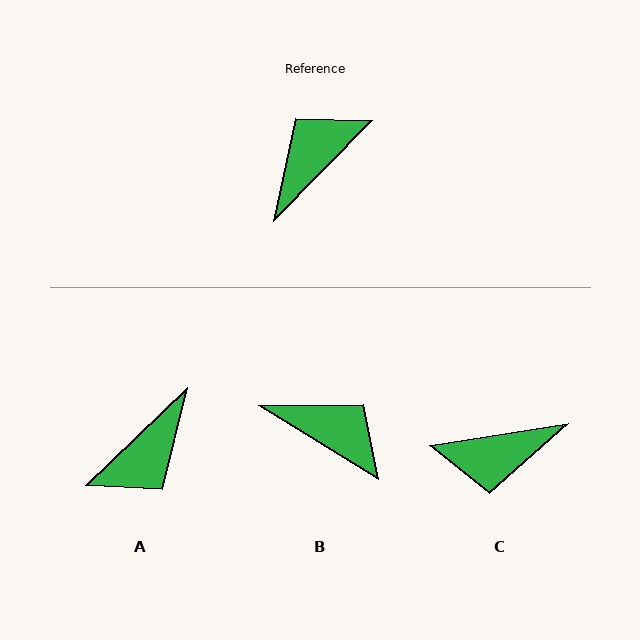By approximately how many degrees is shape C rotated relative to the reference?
Approximately 143 degrees counter-clockwise.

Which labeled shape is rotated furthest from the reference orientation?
A, about 178 degrees away.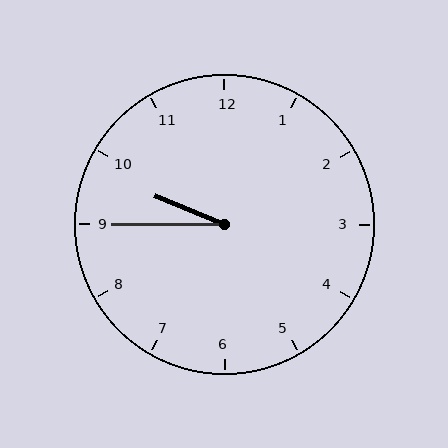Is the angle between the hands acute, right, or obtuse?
It is acute.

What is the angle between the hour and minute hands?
Approximately 22 degrees.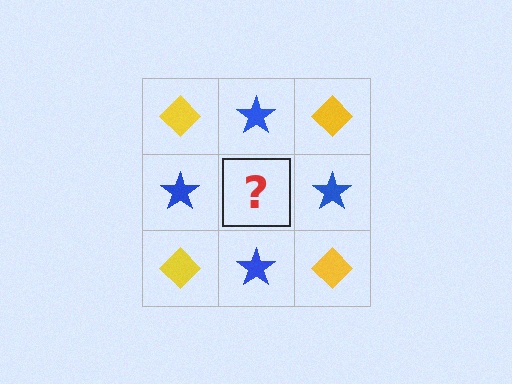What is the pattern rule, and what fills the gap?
The rule is that it alternates yellow diamond and blue star in a checkerboard pattern. The gap should be filled with a yellow diamond.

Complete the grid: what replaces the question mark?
The question mark should be replaced with a yellow diamond.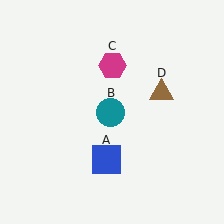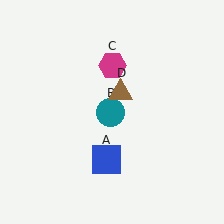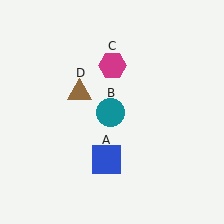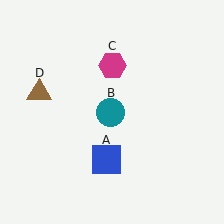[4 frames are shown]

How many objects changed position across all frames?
1 object changed position: brown triangle (object D).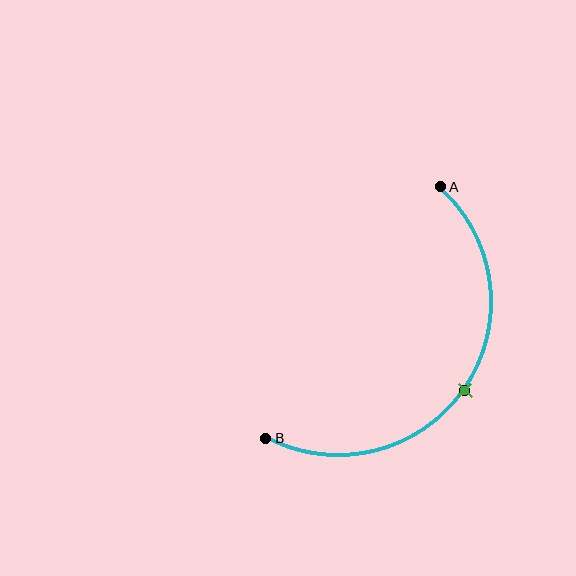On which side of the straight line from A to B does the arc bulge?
The arc bulges below and to the right of the straight line connecting A and B.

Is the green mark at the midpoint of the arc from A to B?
Yes. The green mark lies on the arc at equal arc-length from both A and B — it is the arc midpoint.